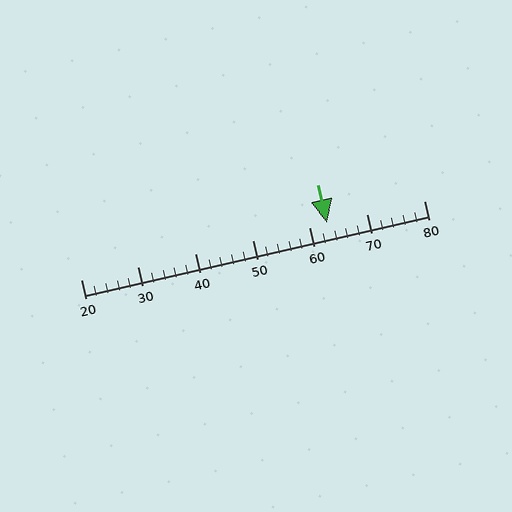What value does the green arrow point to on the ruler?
The green arrow points to approximately 63.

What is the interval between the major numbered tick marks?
The major tick marks are spaced 10 units apart.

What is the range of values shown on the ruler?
The ruler shows values from 20 to 80.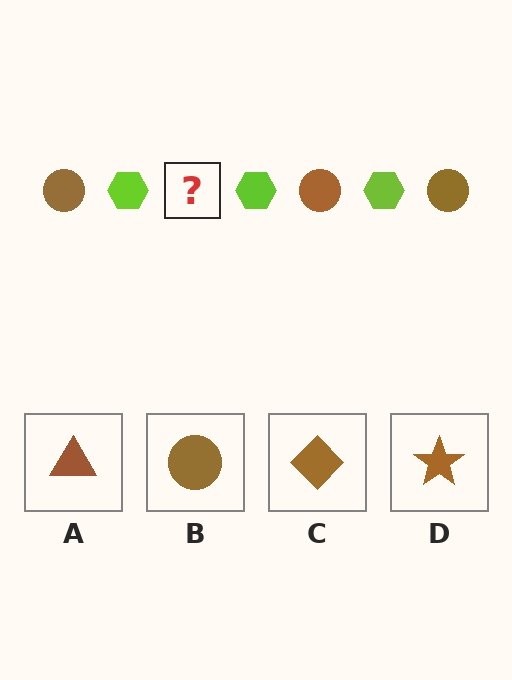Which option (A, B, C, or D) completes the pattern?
B.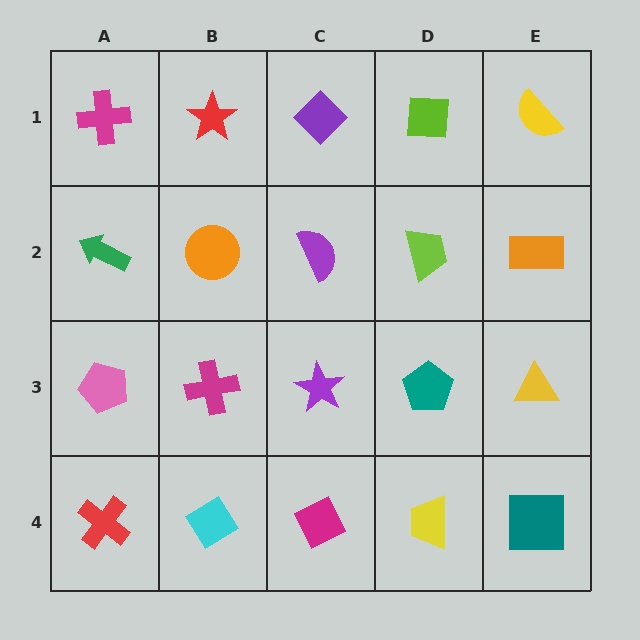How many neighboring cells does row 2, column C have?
4.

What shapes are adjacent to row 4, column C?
A purple star (row 3, column C), a cyan diamond (row 4, column B), a yellow trapezoid (row 4, column D).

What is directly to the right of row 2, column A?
An orange circle.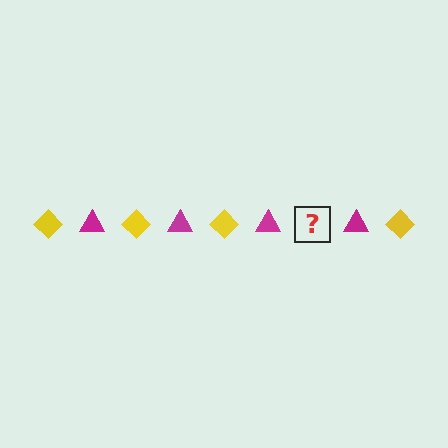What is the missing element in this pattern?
The missing element is a yellow diamond.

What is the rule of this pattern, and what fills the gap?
The rule is that the pattern alternates between yellow diamond and magenta triangle. The gap should be filled with a yellow diamond.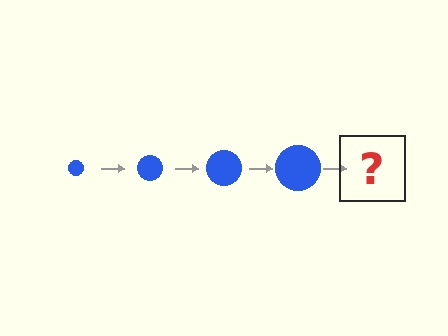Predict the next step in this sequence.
The next step is a blue circle, larger than the previous one.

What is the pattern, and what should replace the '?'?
The pattern is that the circle gets progressively larger each step. The '?' should be a blue circle, larger than the previous one.